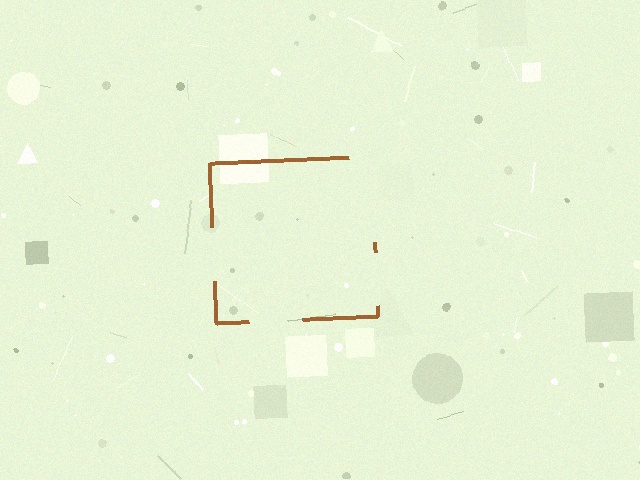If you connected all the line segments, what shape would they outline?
They would outline a square.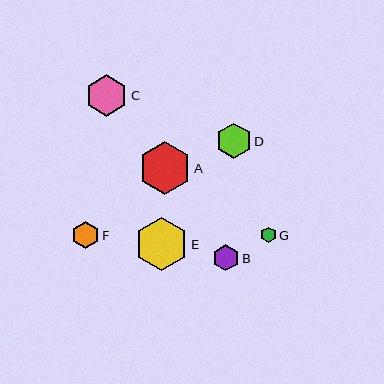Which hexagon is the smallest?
Hexagon G is the smallest with a size of approximately 15 pixels.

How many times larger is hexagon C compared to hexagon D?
Hexagon C is approximately 1.2 times the size of hexagon D.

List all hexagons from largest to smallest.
From largest to smallest: A, E, C, D, F, B, G.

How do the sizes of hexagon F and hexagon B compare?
Hexagon F and hexagon B are approximately the same size.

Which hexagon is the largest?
Hexagon A is the largest with a size of approximately 53 pixels.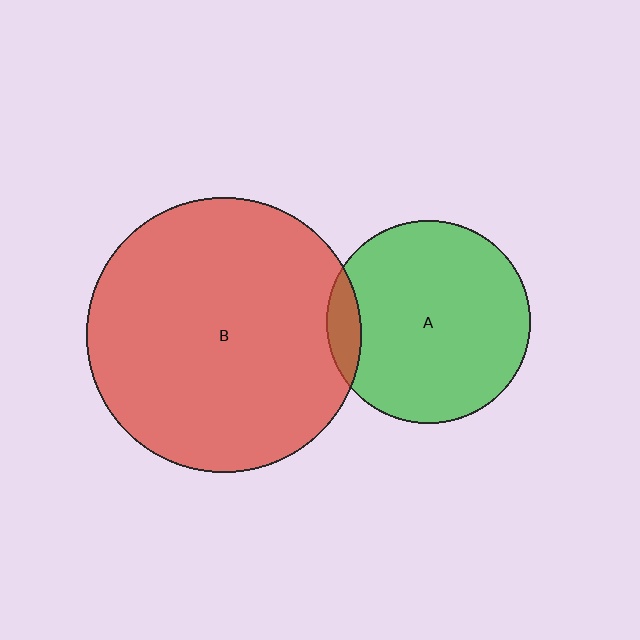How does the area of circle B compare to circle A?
Approximately 1.8 times.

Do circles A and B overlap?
Yes.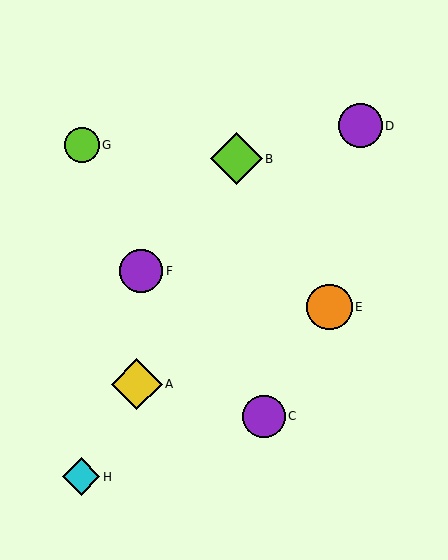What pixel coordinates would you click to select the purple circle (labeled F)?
Click at (141, 271) to select the purple circle F.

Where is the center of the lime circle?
The center of the lime circle is at (82, 145).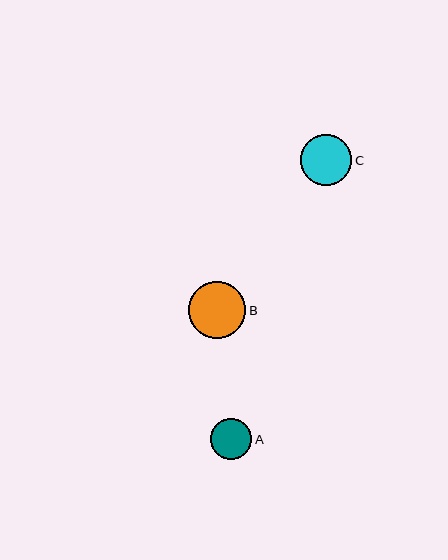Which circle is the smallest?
Circle A is the smallest with a size of approximately 41 pixels.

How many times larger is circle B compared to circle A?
Circle B is approximately 1.4 times the size of circle A.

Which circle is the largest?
Circle B is the largest with a size of approximately 57 pixels.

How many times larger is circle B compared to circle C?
Circle B is approximately 1.1 times the size of circle C.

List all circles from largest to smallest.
From largest to smallest: B, C, A.